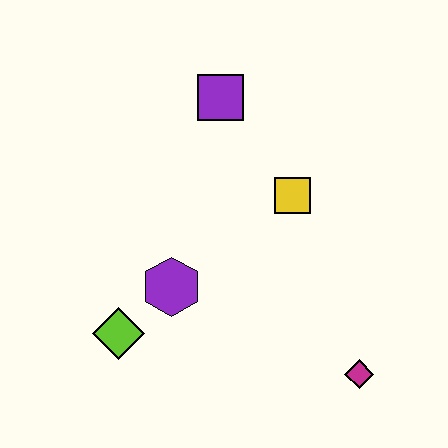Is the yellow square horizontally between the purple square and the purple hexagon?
No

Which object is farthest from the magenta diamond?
The purple square is farthest from the magenta diamond.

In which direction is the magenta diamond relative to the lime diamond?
The magenta diamond is to the right of the lime diamond.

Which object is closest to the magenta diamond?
The yellow square is closest to the magenta diamond.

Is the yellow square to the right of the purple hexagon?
Yes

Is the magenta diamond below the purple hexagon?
Yes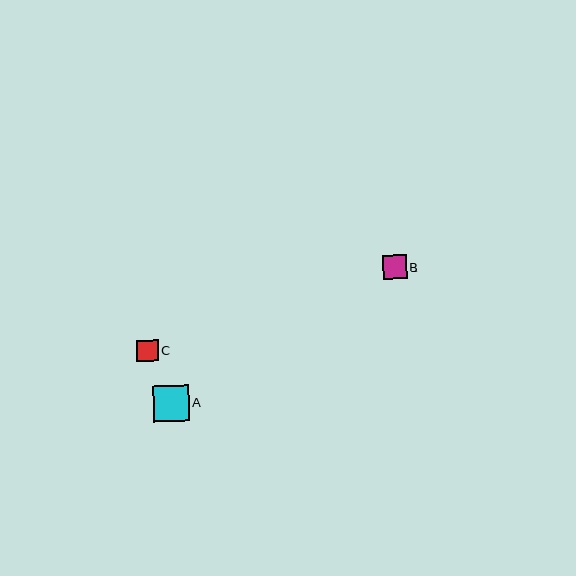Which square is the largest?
Square A is the largest with a size of approximately 35 pixels.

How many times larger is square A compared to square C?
Square A is approximately 1.7 times the size of square C.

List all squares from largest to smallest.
From largest to smallest: A, B, C.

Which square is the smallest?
Square C is the smallest with a size of approximately 21 pixels.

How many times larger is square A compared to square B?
Square A is approximately 1.5 times the size of square B.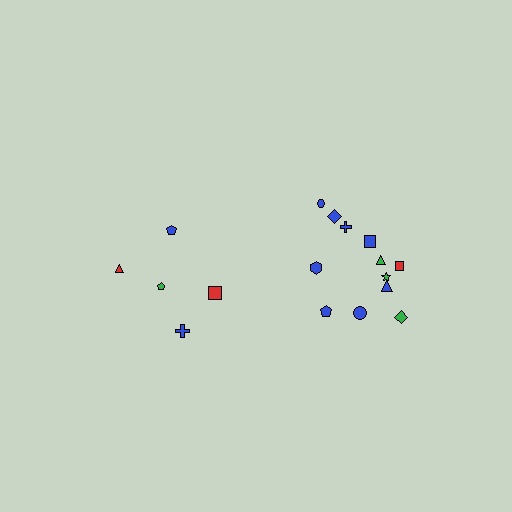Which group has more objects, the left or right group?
The right group.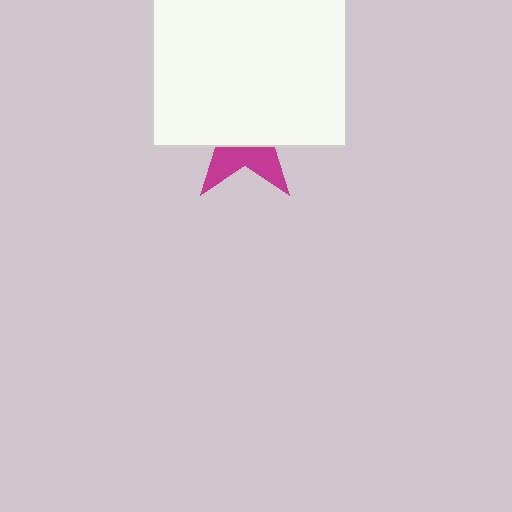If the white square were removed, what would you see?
You would see the complete magenta star.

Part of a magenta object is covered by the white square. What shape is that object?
It is a star.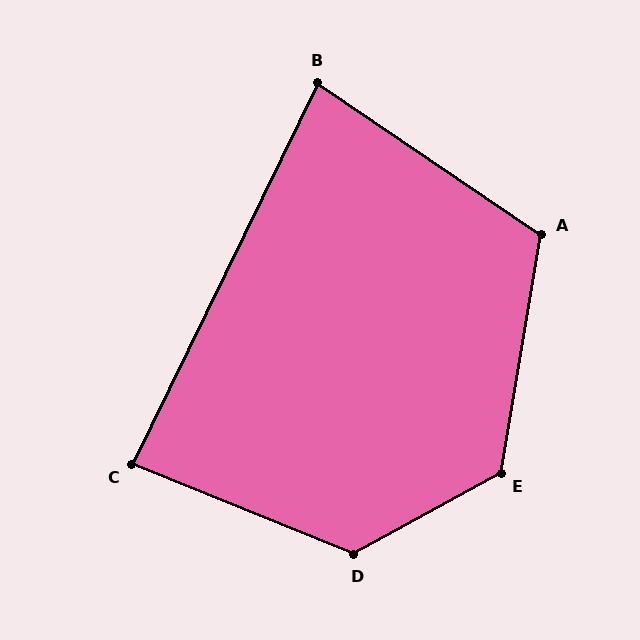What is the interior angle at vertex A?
Approximately 115 degrees (obtuse).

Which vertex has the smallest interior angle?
B, at approximately 82 degrees.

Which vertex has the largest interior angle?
D, at approximately 129 degrees.